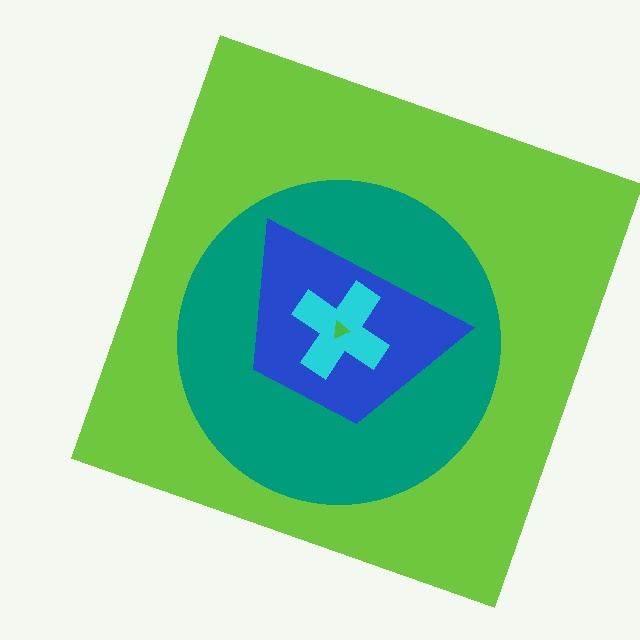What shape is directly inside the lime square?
The teal circle.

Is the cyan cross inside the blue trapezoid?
Yes.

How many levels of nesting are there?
5.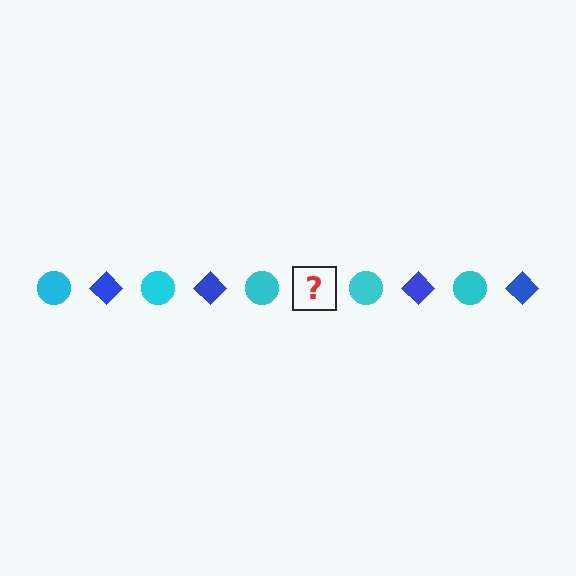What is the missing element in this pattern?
The missing element is a blue diamond.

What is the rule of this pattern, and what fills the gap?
The rule is that the pattern alternates between cyan circle and blue diamond. The gap should be filled with a blue diamond.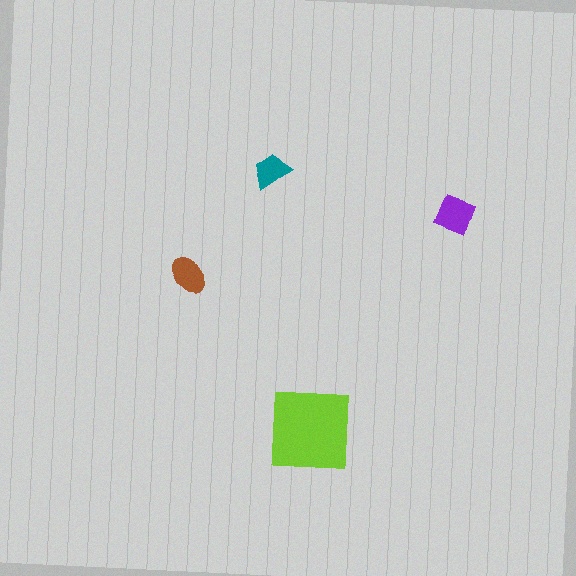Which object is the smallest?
The teal trapezoid.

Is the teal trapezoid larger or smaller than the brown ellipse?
Smaller.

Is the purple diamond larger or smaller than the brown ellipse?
Larger.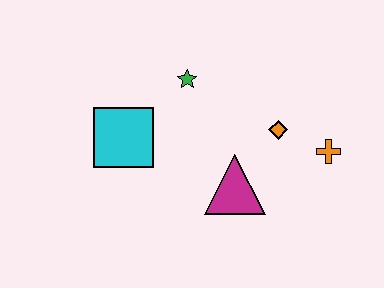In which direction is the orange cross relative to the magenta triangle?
The orange cross is to the right of the magenta triangle.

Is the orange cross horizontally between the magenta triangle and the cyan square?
No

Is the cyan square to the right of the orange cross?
No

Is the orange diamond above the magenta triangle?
Yes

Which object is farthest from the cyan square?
The orange cross is farthest from the cyan square.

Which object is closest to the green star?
The cyan square is closest to the green star.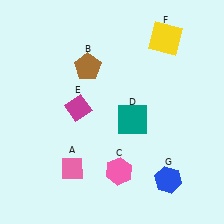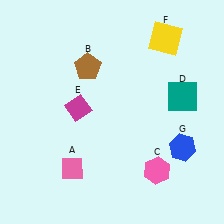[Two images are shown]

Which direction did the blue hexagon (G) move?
The blue hexagon (G) moved up.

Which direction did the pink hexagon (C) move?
The pink hexagon (C) moved right.